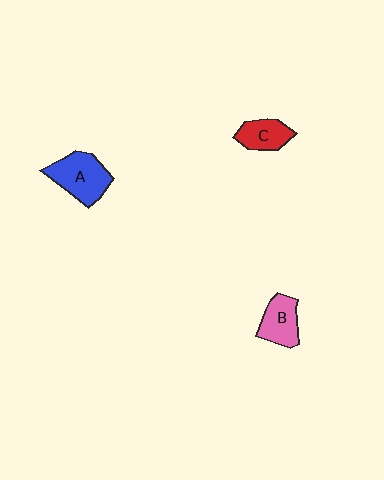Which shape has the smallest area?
Shape C (red).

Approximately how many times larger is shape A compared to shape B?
Approximately 1.4 times.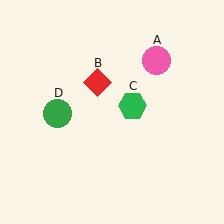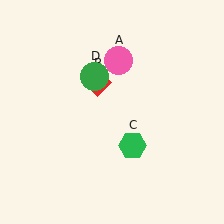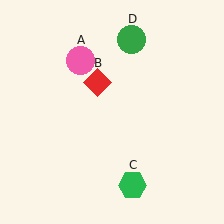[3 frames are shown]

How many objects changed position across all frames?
3 objects changed position: pink circle (object A), green hexagon (object C), green circle (object D).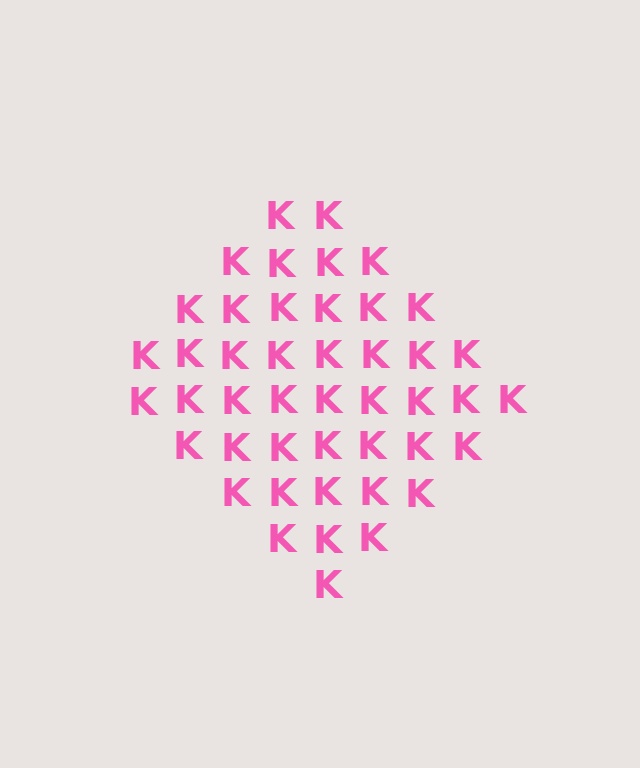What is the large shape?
The large shape is a diamond.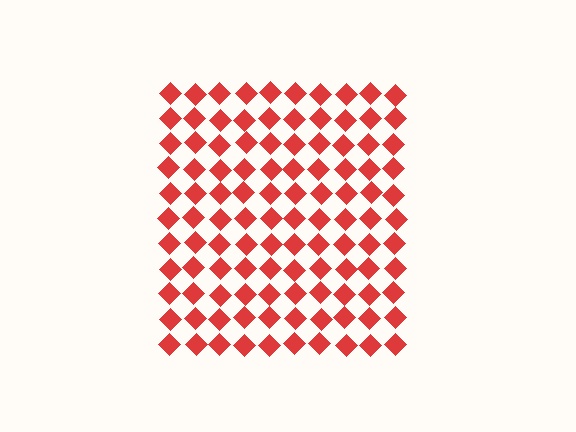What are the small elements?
The small elements are diamonds.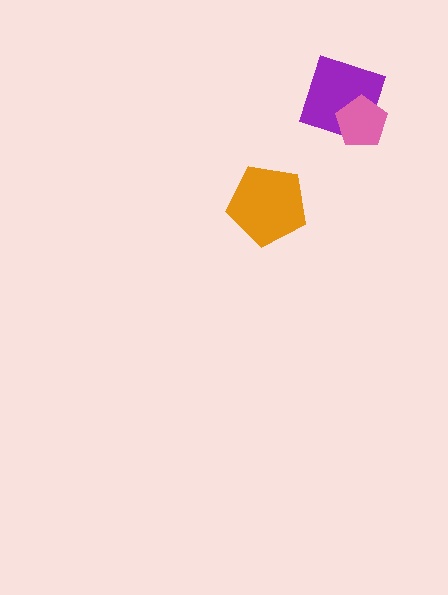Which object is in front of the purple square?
The pink pentagon is in front of the purple square.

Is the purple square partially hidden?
Yes, it is partially covered by another shape.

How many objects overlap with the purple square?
1 object overlaps with the purple square.